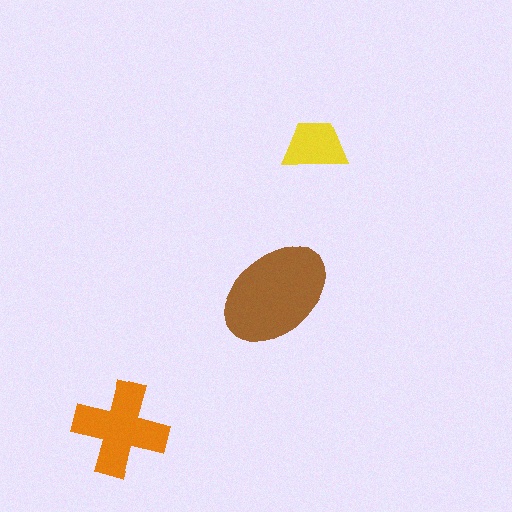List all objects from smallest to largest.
The yellow trapezoid, the orange cross, the brown ellipse.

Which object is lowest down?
The orange cross is bottommost.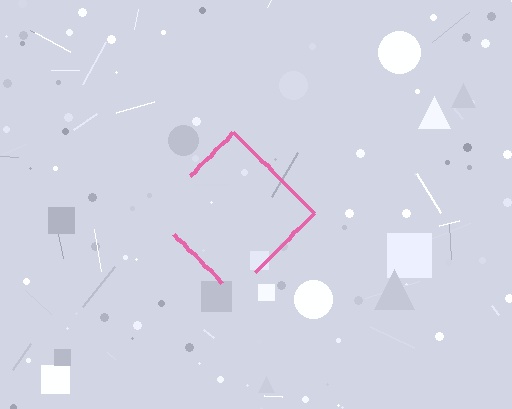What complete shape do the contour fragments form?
The contour fragments form a diamond.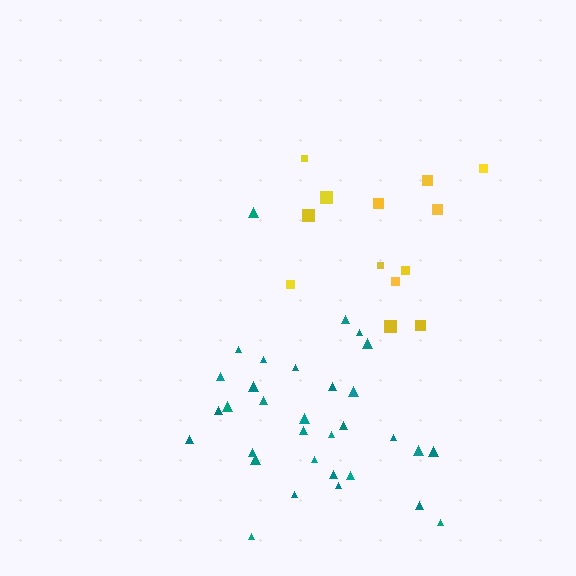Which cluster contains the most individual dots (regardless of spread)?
Teal (32).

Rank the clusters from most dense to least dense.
teal, yellow.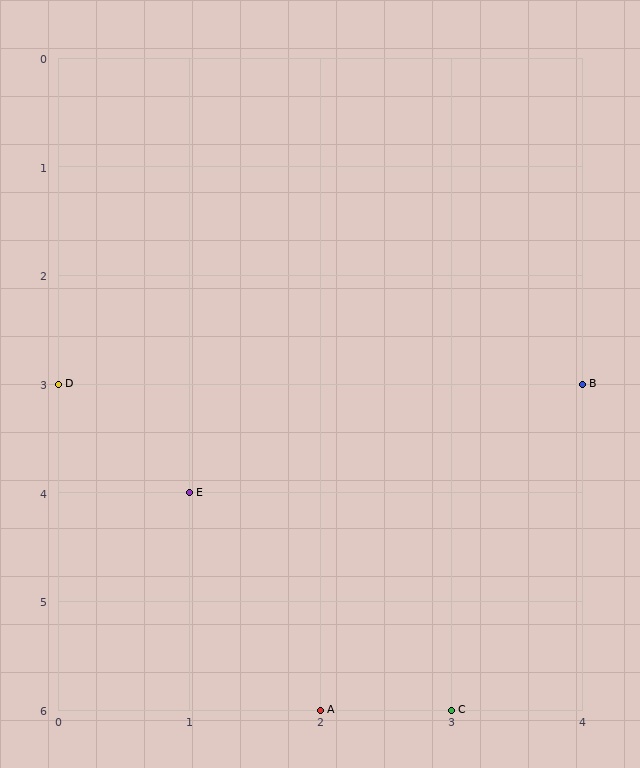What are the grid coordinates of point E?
Point E is at grid coordinates (1, 4).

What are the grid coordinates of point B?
Point B is at grid coordinates (4, 3).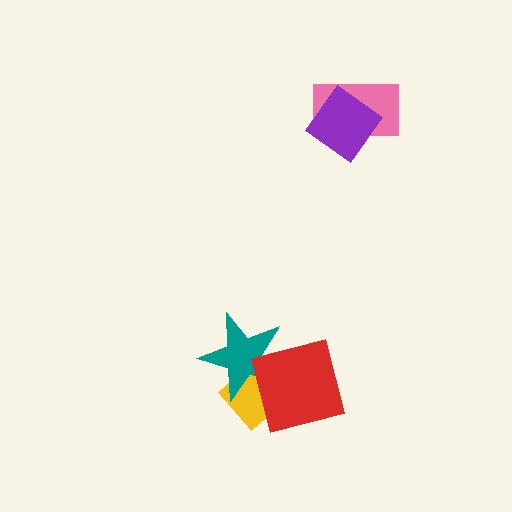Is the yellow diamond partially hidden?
Yes, it is partially covered by another shape.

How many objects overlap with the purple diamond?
1 object overlaps with the purple diamond.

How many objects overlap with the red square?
2 objects overlap with the red square.